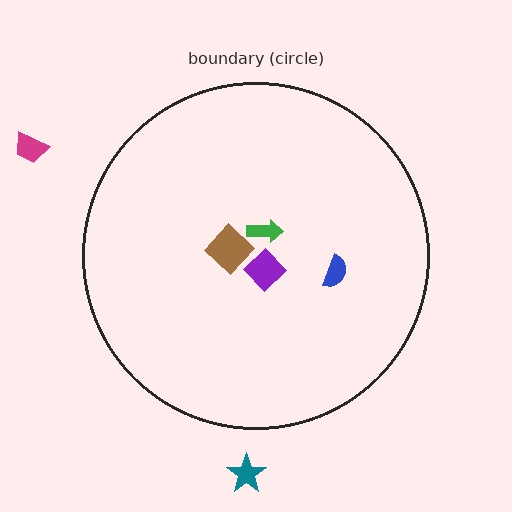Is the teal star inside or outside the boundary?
Outside.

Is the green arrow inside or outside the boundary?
Inside.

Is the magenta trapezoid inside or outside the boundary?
Outside.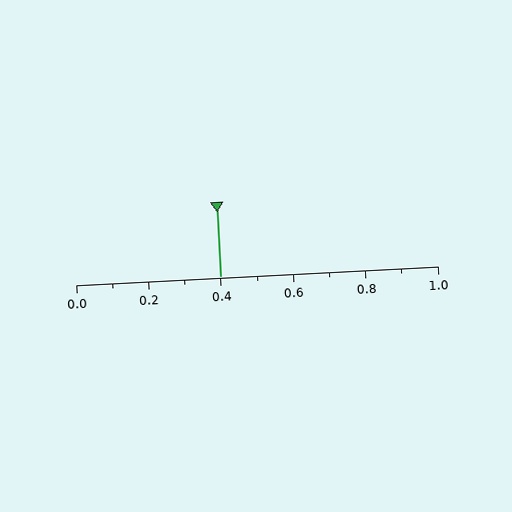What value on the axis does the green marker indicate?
The marker indicates approximately 0.4.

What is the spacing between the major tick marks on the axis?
The major ticks are spaced 0.2 apart.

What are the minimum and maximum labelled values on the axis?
The axis runs from 0.0 to 1.0.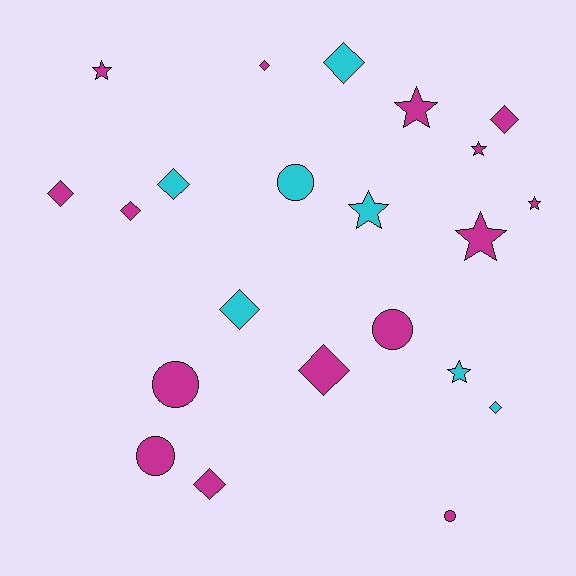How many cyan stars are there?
There are 2 cyan stars.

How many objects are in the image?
There are 22 objects.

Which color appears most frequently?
Magenta, with 15 objects.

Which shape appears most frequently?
Diamond, with 10 objects.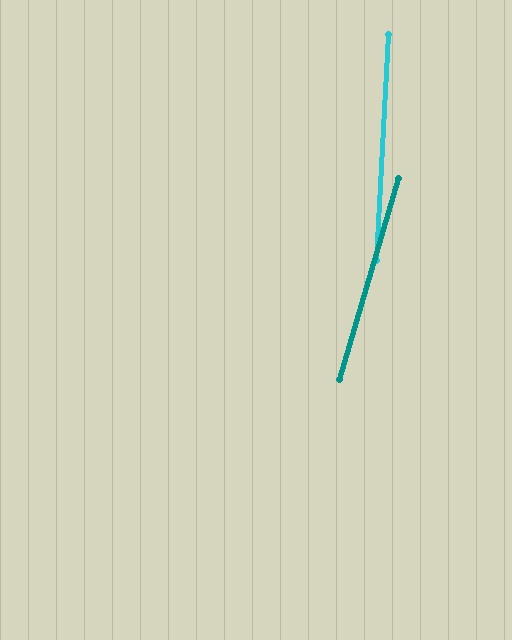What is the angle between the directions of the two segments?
Approximately 14 degrees.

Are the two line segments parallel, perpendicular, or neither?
Neither parallel nor perpendicular — they differ by about 14°.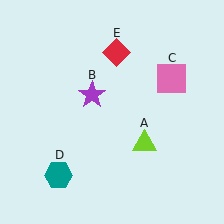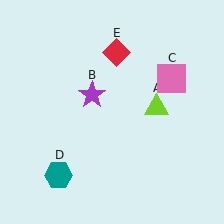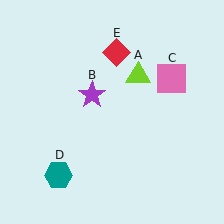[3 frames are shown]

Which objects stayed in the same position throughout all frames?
Purple star (object B) and pink square (object C) and teal hexagon (object D) and red diamond (object E) remained stationary.